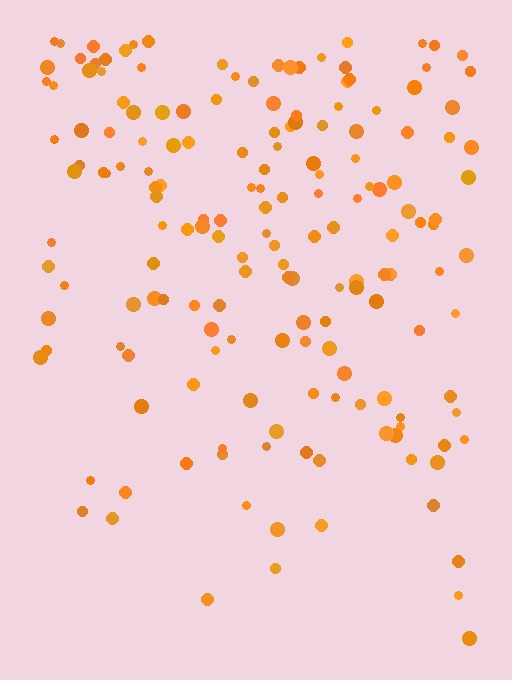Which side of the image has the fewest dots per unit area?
The bottom.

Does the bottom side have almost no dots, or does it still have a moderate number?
Still a moderate number, just noticeably fewer than the top.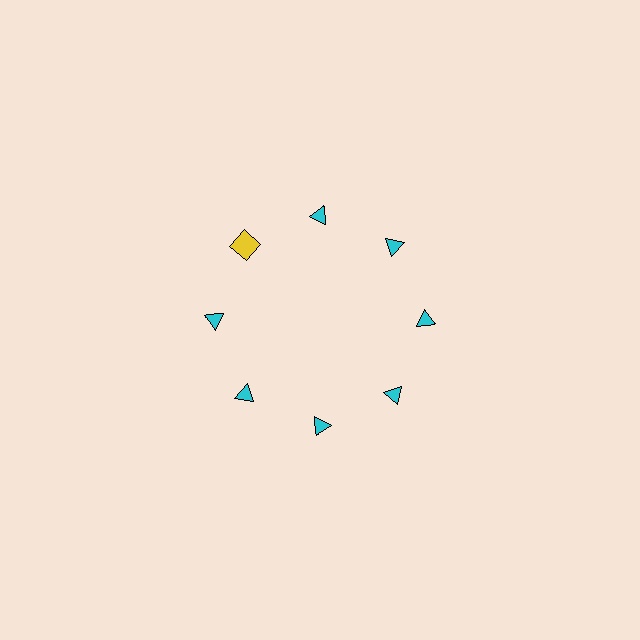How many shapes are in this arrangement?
There are 8 shapes arranged in a ring pattern.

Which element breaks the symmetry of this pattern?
The yellow square at roughly the 10 o'clock position breaks the symmetry. All other shapes are cyan triangles.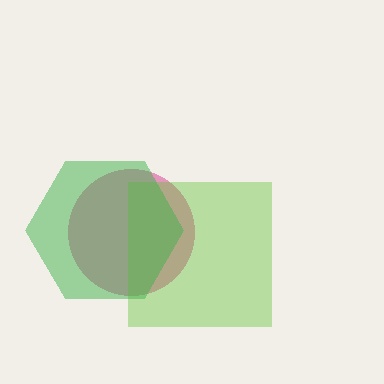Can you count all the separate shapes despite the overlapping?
Yes, there are 3 separate shapes.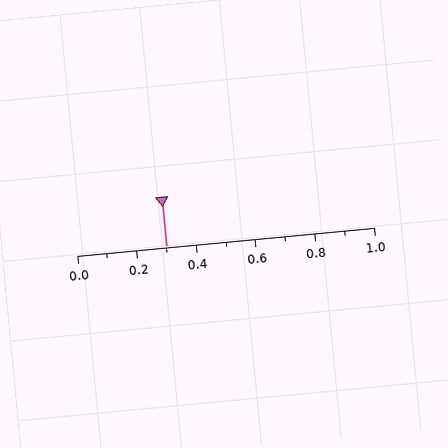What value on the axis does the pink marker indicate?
The marker indicates approximately 0.3.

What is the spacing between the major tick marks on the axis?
The major ticks are spaced 0.2 apart.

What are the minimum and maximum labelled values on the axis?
The axis runs from 0.0 to 1.0.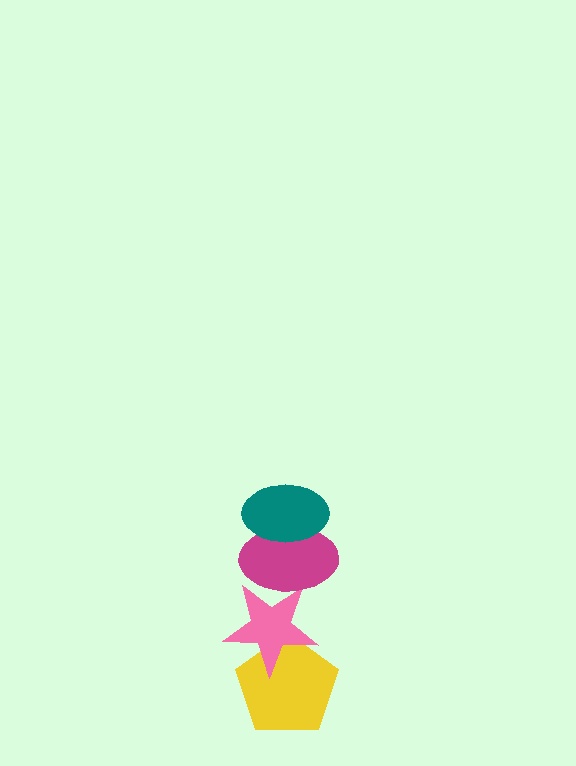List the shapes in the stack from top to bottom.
From top to bottom: the teal ellipse, the magenta ellipse, the pink star, the yellow pentagon.